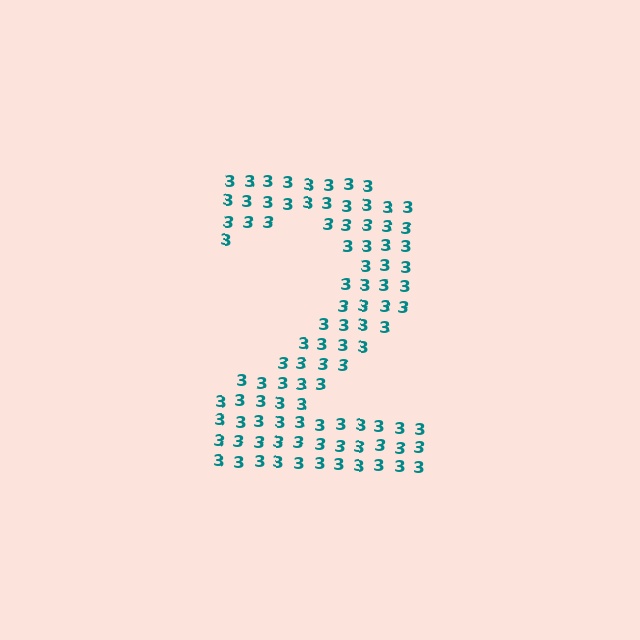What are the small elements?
The small elements are digit 3's.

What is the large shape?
The large shape is the digit 2.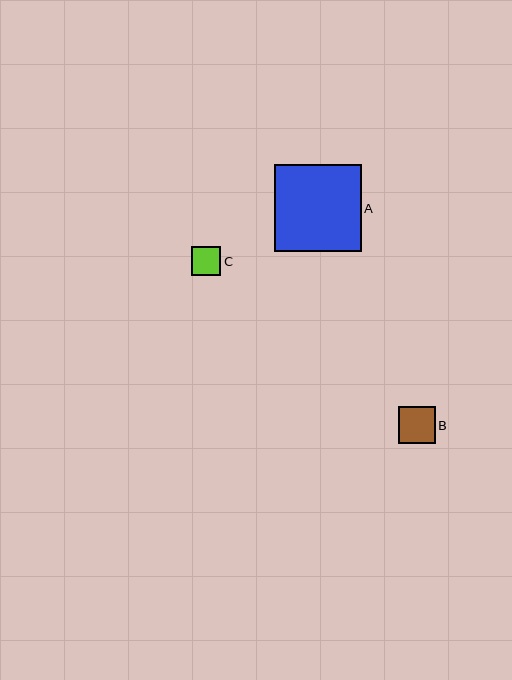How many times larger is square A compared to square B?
Square A is approximately 2.3 times the size of square B.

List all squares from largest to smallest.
From largest to smallest: A, B, C.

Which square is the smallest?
Square C is the smallest with a size of approximately 29 pixels.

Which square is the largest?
Square A is the largest with a size of approximately 86 pixels.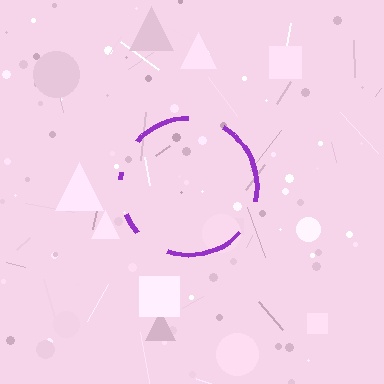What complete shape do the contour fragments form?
The contour fragments form a circle.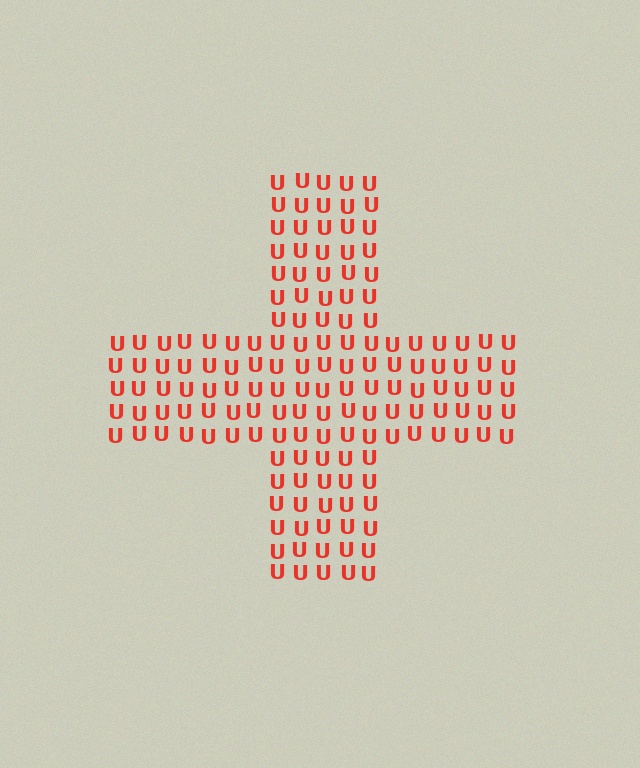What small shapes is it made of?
It is made of small letter U's.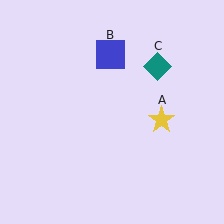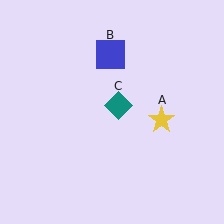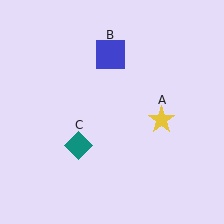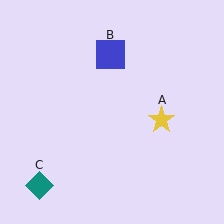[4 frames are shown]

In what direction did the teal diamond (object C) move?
The teal diamond (object C) moved down and to the left.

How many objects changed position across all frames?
1 object changed position: teal diamond (object C).